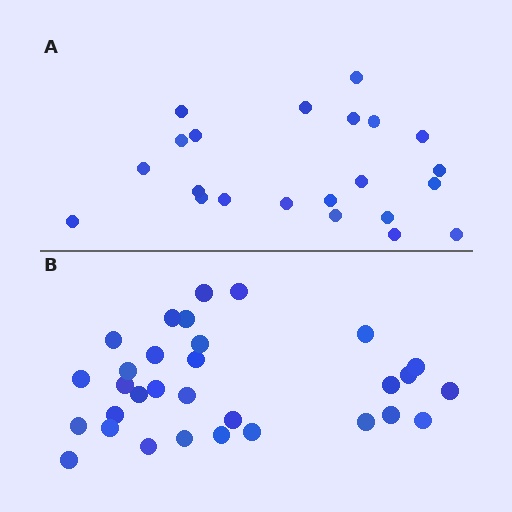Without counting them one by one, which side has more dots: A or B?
Region B (the bottom region) has more dots.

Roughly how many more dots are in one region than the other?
Region B has roughly 8 or so more dots than region A.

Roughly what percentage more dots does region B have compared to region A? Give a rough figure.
About 40% more.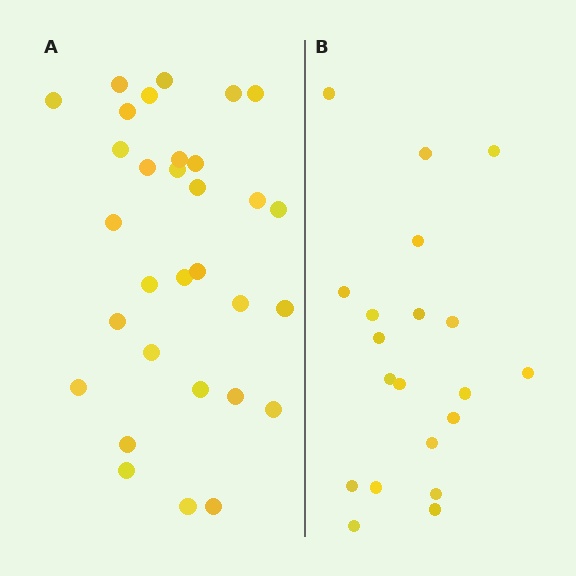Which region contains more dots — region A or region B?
Region A (the left region) has more dots.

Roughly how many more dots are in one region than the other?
Region A has roughly 12 or so more dots than region B.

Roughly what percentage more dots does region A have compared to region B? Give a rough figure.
About 55% more.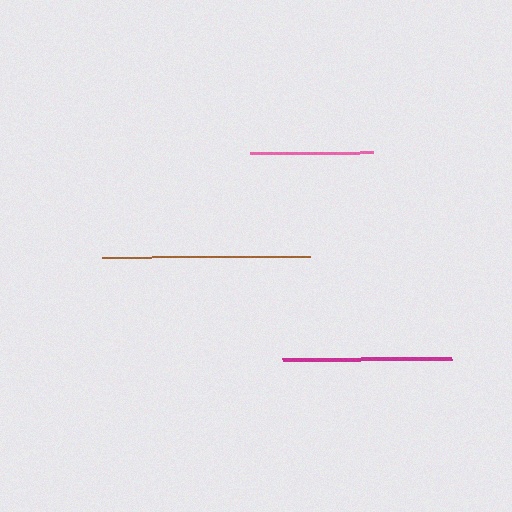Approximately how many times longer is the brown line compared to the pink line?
The brown line is approximately 1.7 times the length of the pink line.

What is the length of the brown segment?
The brown segment is approximately 208 pixels long.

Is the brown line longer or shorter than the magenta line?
The brown line is longer than the magenta line.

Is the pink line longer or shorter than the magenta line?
The magenta line is longer than the pink line.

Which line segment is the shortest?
The pink line is the shortest at approximately 124 pixels.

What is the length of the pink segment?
The pink segment is approximately 124 pixels long.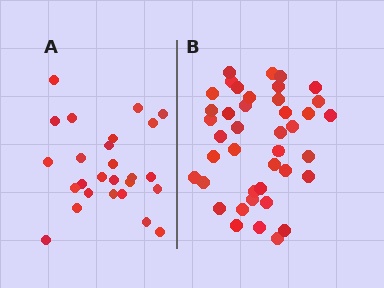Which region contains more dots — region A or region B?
Region B (the right region) has more dots.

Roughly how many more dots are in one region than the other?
Region B has approximately 15 more dots than region A.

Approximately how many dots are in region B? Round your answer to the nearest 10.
About 40 dots. (The exact count is 41, which rounds to 40.)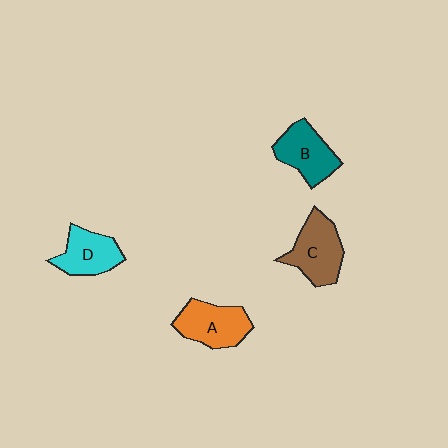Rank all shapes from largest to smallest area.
From largest to smallest: C (brown), A (orange), B (teal), D (cyan).